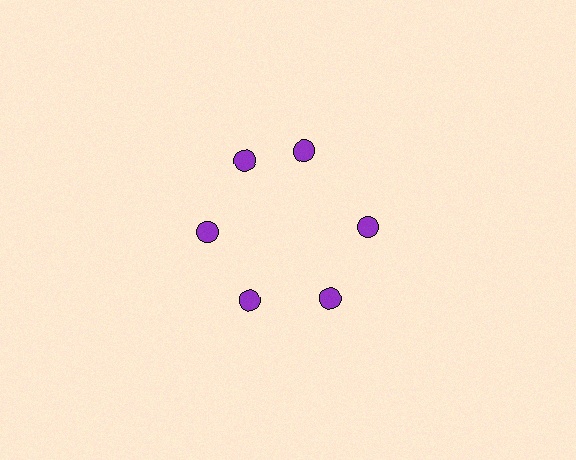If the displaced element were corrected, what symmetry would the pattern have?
It would have 6-fold rotational symmetry — the pattern would map onto itself every 60 degrees.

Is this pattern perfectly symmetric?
No. The 6 purple circles are arranged in a ring, but one element near the 1 o'clock position is rotated out of alignment along the ring, breaking the 6-fold rotational symmetry.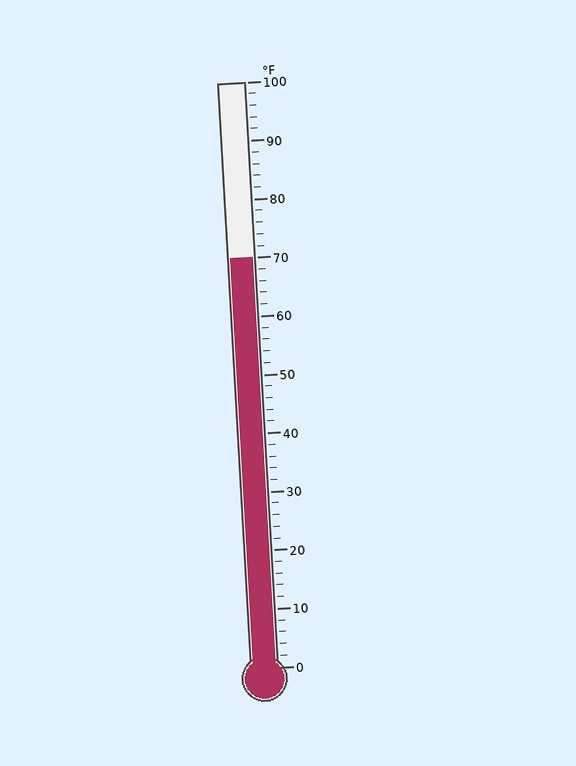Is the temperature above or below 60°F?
The temperature is above 60°F.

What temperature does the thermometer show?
The thermometer shows approximately 70°F.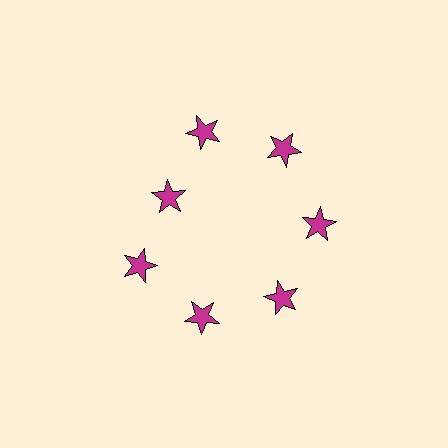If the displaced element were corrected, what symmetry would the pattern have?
It would have 7-fold rotational symmetry — the pattern would map onto itself every 51 degrees.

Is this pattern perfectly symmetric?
No. The 7 magenta stars are arranged in a ring, but one element near the 10 o'clock position is pulled inward toward the center, breaking the 7-fold rotational symmetry.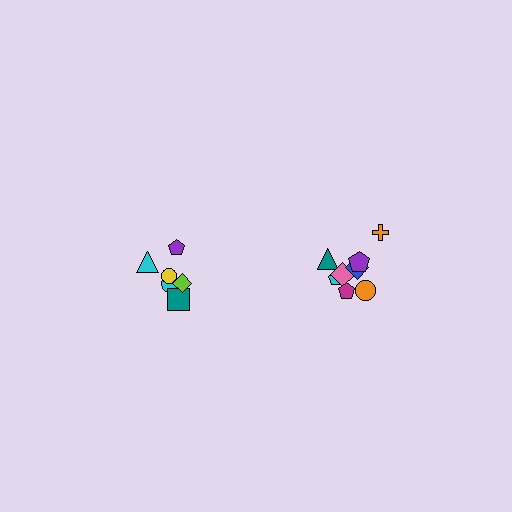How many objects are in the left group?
There are 6 objects.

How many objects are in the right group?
There are 8 objects.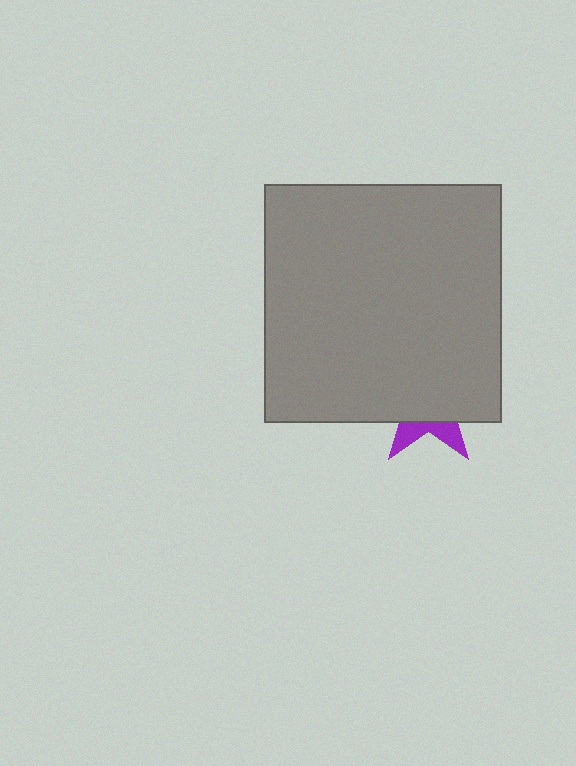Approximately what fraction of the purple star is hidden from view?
Roughly 75% of the purple star is hidden behind the gray square.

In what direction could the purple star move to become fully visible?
The purple star could move down. That would shift it out from behind the gray square entirely.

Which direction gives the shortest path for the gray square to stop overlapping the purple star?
Moving up gives the shortest separation.